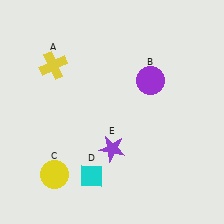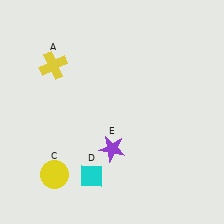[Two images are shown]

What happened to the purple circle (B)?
The purple circle (B) was removed in Image 2. It was in the top-right area of Image 1.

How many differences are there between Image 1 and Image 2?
There is 1 difference between the two images.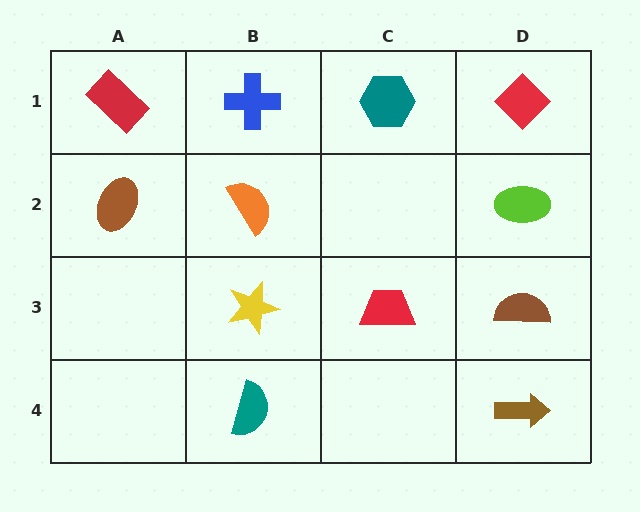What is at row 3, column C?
A red trapezoid.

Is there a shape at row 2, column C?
No, that cell is empty.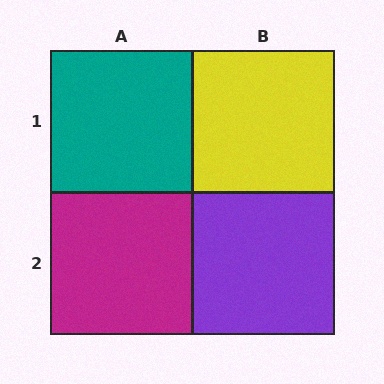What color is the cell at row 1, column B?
Yellow.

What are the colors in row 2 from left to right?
Magenta, purple.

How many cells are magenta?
1 cell is magenta.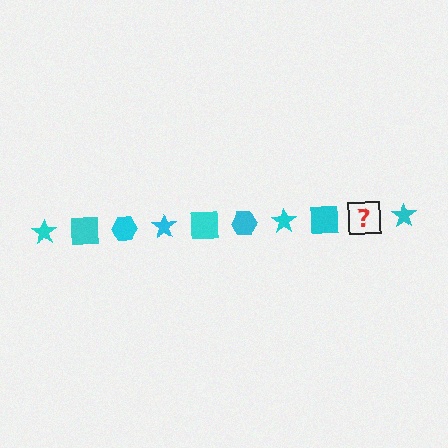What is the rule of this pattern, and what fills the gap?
The rule is that the pattern cycles through star, square, hexagon shapes in cyan. The gap should be filled with a cyan hexagon.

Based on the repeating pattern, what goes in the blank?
The blank should be a cyan hexagon.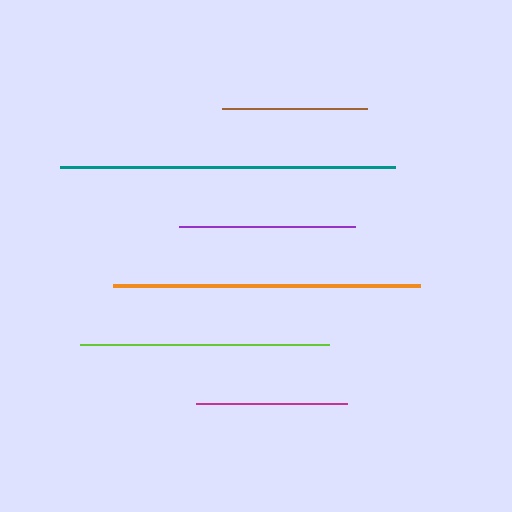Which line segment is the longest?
The teal line is the longest at approximately 335 pixels.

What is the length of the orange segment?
The orange segment is approximately 307 pixels long.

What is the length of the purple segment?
The purple segment is approximately 176 pixels long.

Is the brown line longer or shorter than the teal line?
The teal line is longer than the brown line.